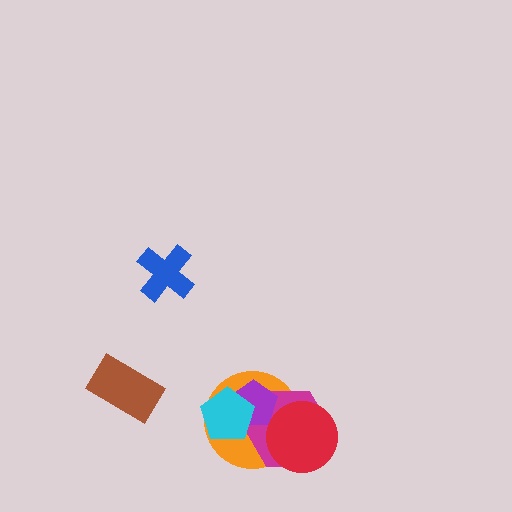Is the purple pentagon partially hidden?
Yes, it is partially covered by another shape.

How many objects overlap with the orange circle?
4 objects overlap with the orange circle.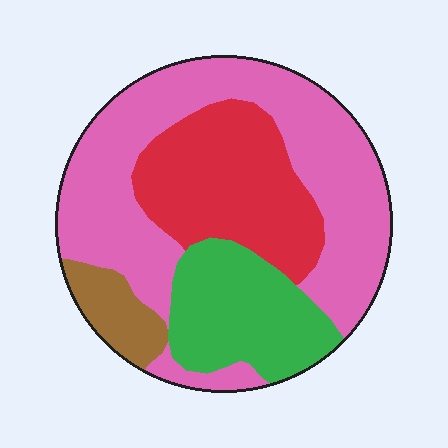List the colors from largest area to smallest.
From largest to smallest: pink, red, green, brown.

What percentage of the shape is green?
Green takes up less than a quarter of the shape.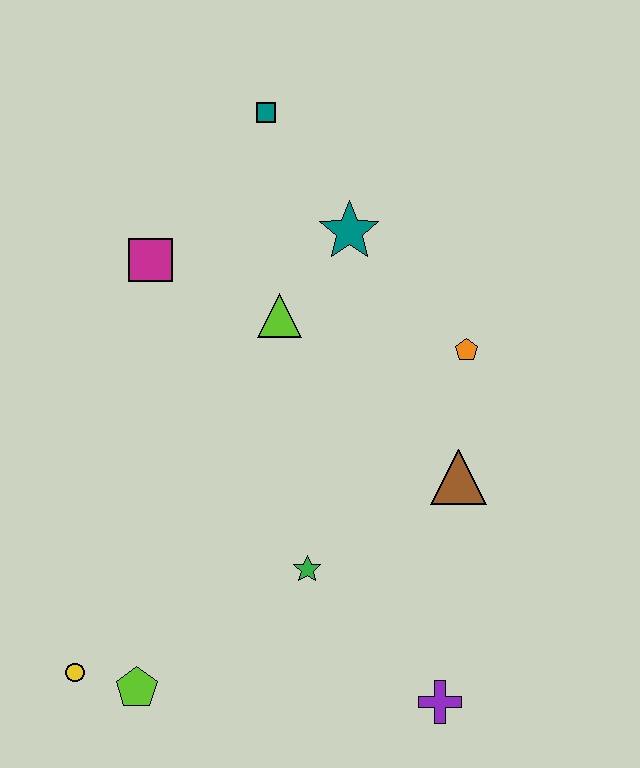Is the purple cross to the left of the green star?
No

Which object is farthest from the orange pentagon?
The yellow circle is farthest from the orange pentagon.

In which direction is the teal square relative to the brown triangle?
The teal square is above the brown triangle.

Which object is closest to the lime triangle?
The teal star is closest to the lime triangle.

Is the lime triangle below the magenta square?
Yes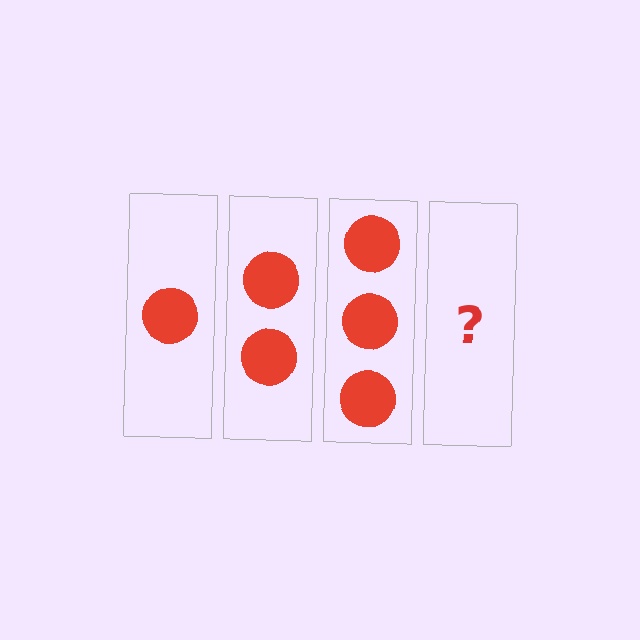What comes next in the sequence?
The next element should be 4 circles.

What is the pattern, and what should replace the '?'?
The pattern is that each step adds one more circle. The '?' should be 4 circles.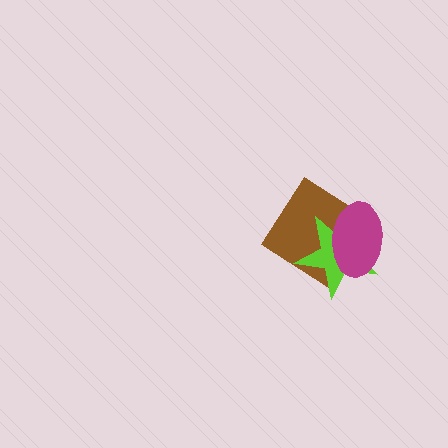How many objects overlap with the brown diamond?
2 objects overlap with the brown diamond.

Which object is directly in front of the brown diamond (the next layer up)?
The lime star is directly in front of the brown diamond.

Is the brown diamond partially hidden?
Yes, it is partially covered by another shape.